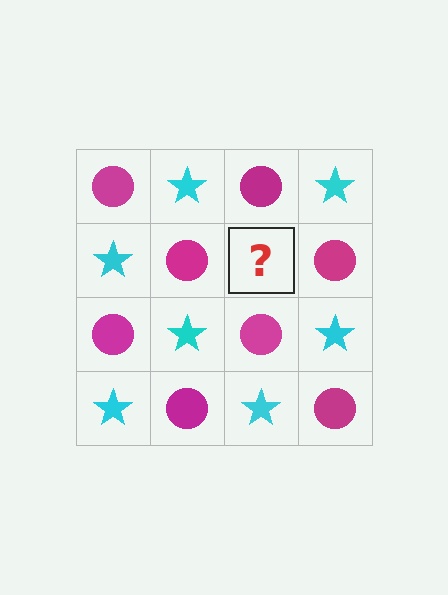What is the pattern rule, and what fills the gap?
The rule is that it alternates magenta circle and cyan star in a checkerboard pattern. The gap should be filled with a cyan star.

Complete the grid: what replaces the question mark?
The question mark should be replaced with a cyan star.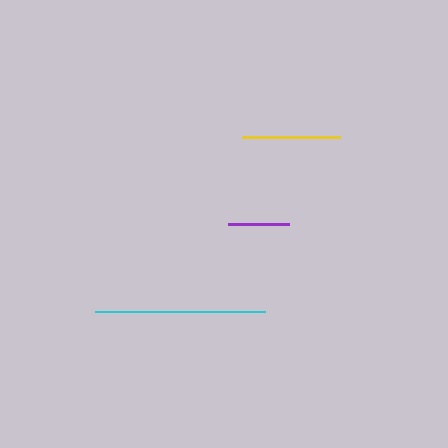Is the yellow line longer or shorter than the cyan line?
The cyan line is longer than the yellow line.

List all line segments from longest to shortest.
From longest to shortest: cyan, yellow, purple.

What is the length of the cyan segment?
The cyan segment is approximately 170 pixels long.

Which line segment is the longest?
The cyan line is the longest at approximately 170 pixels.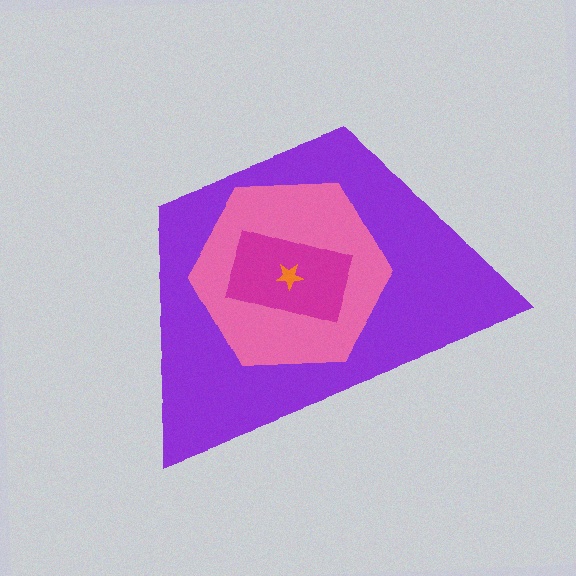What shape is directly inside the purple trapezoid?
The pink hexagon.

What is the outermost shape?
The purple trapezoid.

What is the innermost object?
The orange star.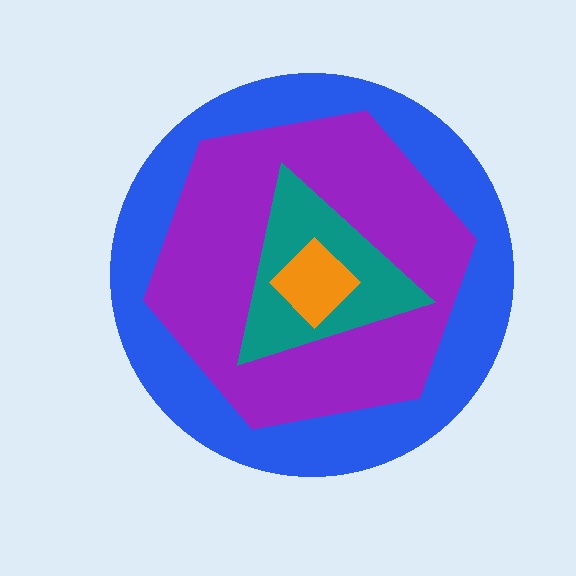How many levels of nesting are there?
4.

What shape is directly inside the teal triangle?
The orange diamond.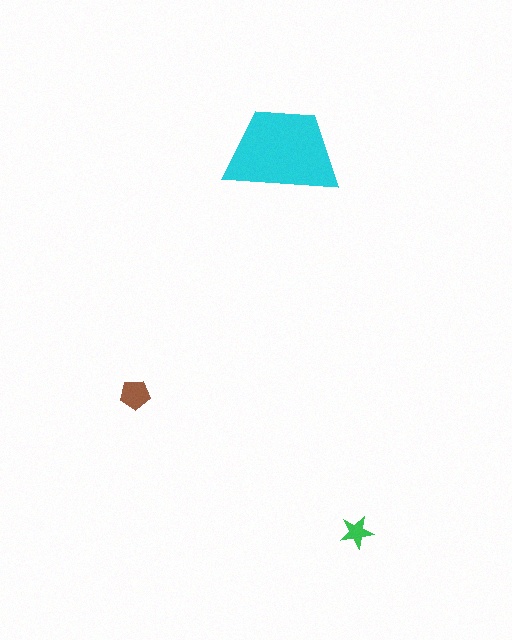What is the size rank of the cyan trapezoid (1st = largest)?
1st.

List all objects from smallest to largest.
The green star, the brown pentagon, the cyan trapezoid.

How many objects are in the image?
There are 3 objects in the image.